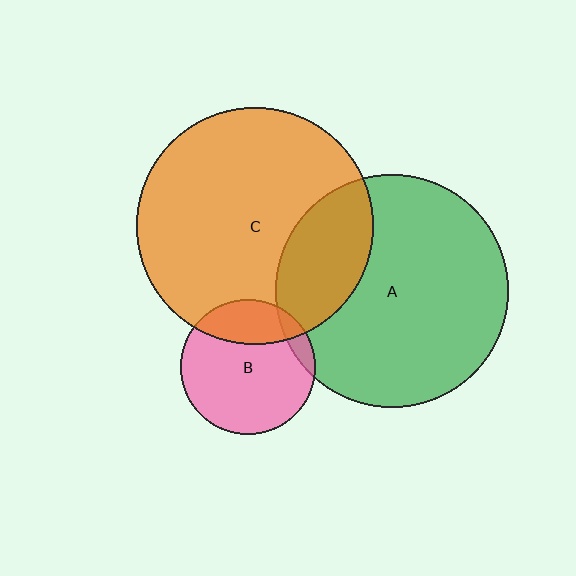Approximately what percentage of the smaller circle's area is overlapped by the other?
Approximately 25%.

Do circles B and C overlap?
Yes.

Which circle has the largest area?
Circle C (orange).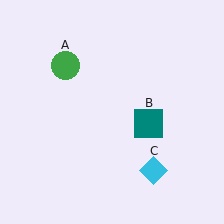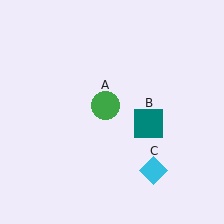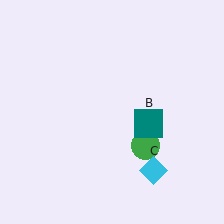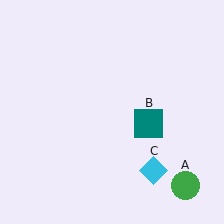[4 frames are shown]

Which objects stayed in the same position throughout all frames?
Teal square (object B) and cyan diamond (object C) remained stationary.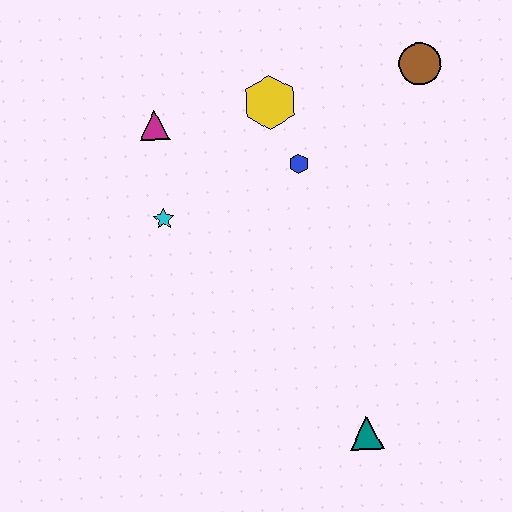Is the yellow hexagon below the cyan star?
No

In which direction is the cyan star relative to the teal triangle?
The cyan star is above the teal triangle.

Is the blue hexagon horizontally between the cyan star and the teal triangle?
Yes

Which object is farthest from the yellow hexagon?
The teal triangle is farthest from the yellow hexagon.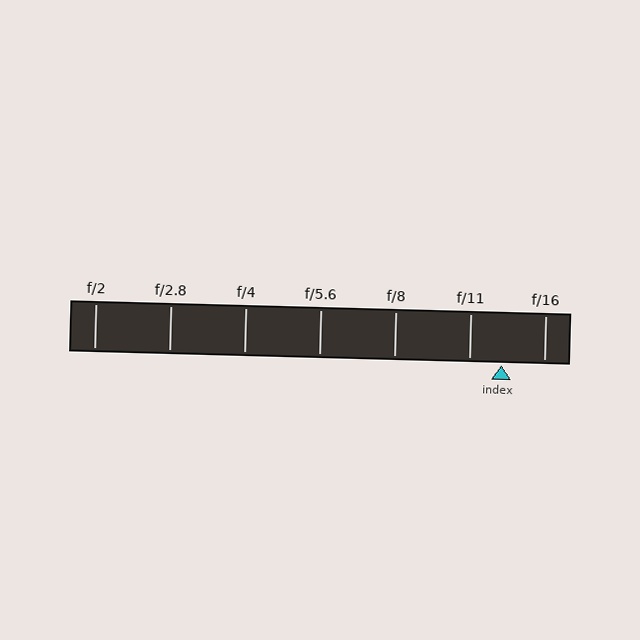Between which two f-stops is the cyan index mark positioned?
The index mark is between f/11 and f/16.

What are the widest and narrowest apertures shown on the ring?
The widest aperture shown is f/2 and the narrowest is f/16.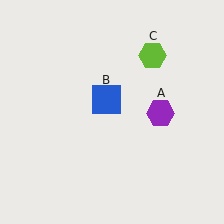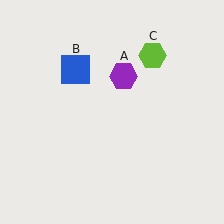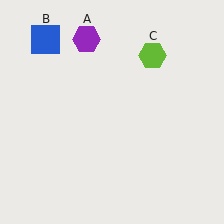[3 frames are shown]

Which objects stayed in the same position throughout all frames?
Lime hexagon (object C) remained stationary.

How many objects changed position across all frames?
2 objects changed position: purple hexagon (object A), blue square (object B).